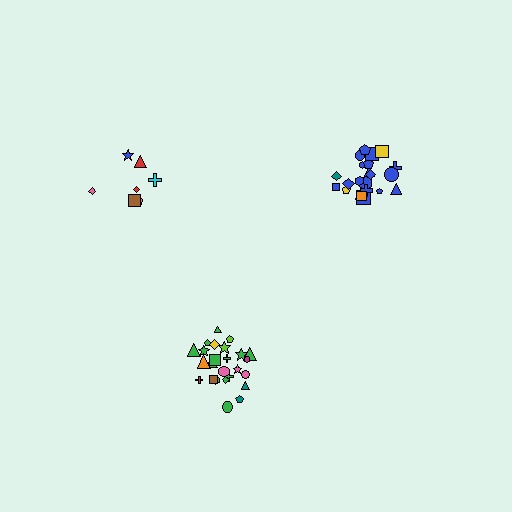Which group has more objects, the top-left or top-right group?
The top-right group.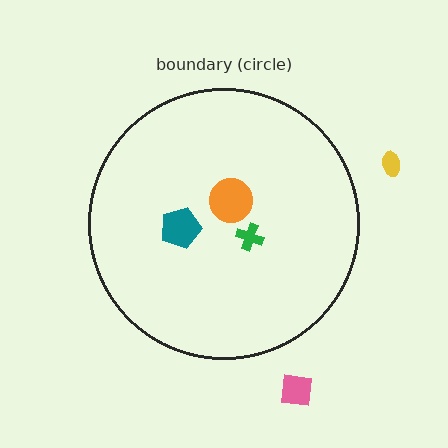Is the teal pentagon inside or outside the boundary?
Inside.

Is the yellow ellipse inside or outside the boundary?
Outside.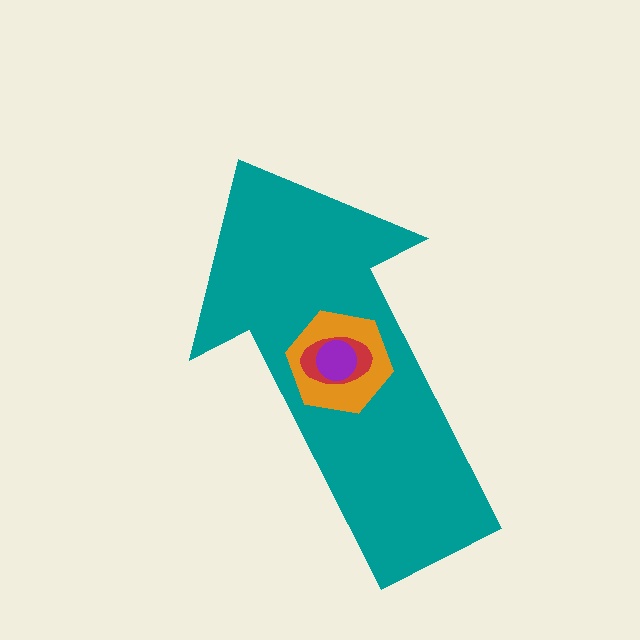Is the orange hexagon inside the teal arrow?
Yes.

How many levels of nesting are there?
4.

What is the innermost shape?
The purple circle.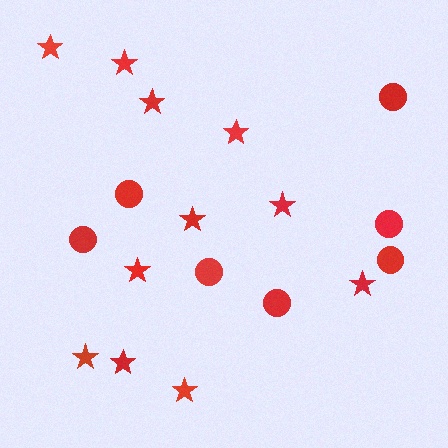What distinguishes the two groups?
There are 2 groups: one group of circles (7) and one group of stars (11).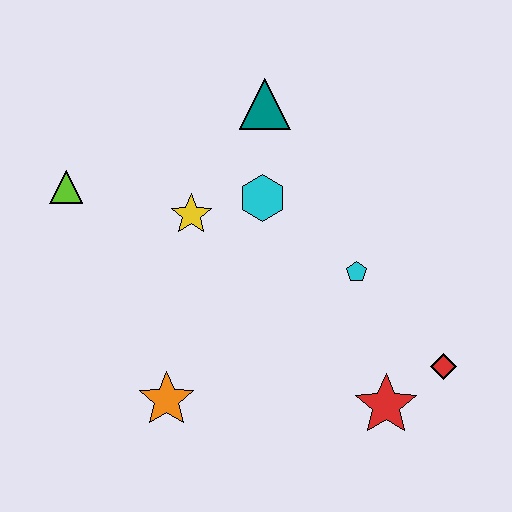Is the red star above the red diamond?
No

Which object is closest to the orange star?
The yellow star is closest to the orange star.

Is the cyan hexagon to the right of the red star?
No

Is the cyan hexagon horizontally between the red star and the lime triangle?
Yes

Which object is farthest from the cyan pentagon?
The lime triangle is farthest from the cyan pentagon.